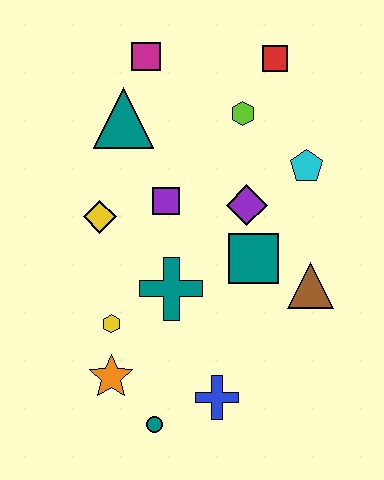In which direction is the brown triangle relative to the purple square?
The brown triangle is to the right of the purple square.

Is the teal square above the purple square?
No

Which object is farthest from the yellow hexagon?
The red square is farthest from the yellow hexagon.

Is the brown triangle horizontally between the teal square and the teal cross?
No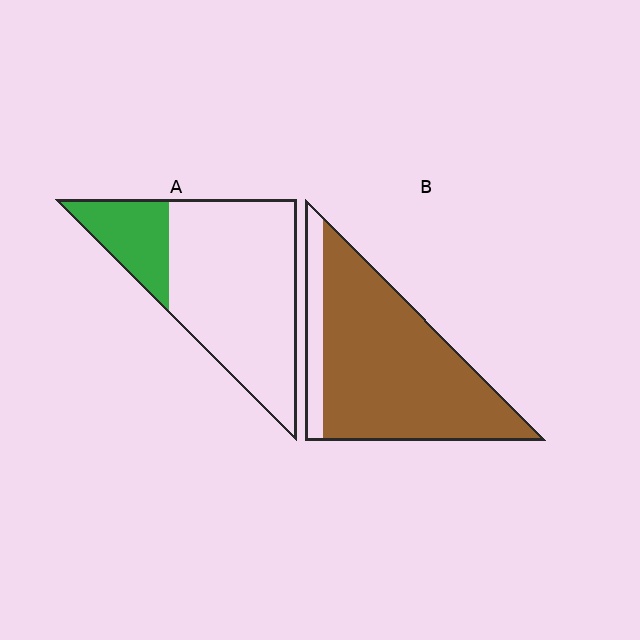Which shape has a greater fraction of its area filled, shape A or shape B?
Shape B.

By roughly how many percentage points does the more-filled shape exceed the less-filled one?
By roughly 65 percentage points (B over A).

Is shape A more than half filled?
No.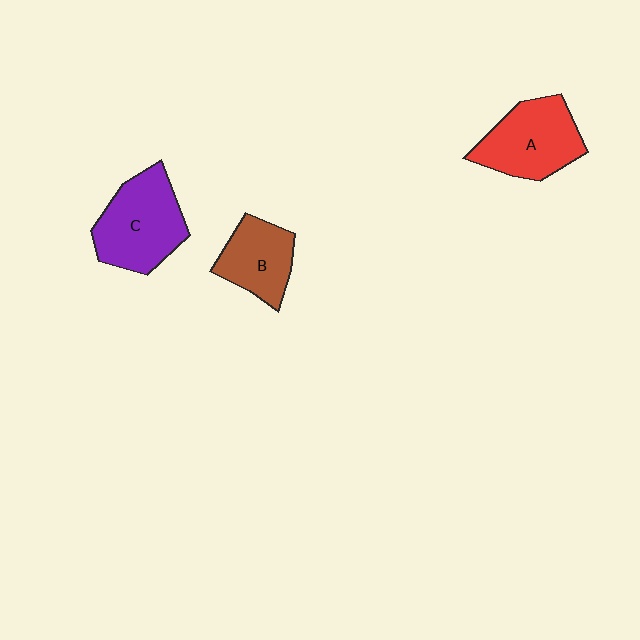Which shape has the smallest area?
Shape B (brown).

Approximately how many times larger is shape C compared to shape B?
Approximately 1.4 times.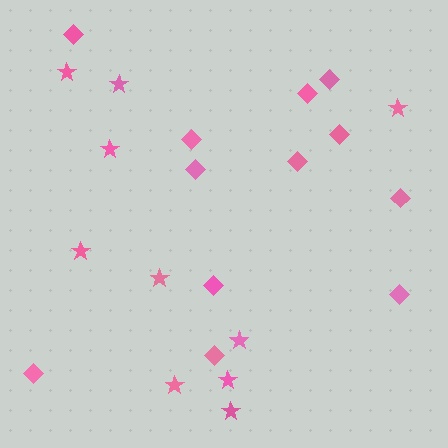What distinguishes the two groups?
There are 2 groups: one group of diamonds (12) and one group of stars (10).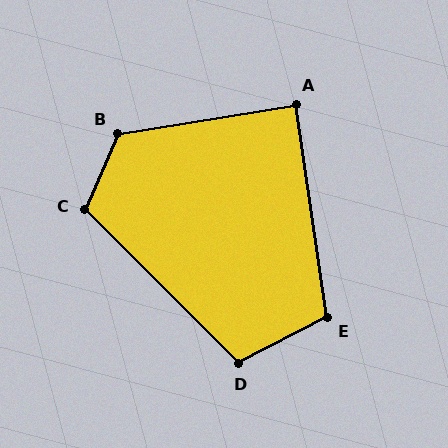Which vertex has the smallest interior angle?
A, at approximately 89 degrees.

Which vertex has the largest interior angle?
B, at approximately 122 degrees.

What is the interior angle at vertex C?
Approximately 112 degrees (obtuse).